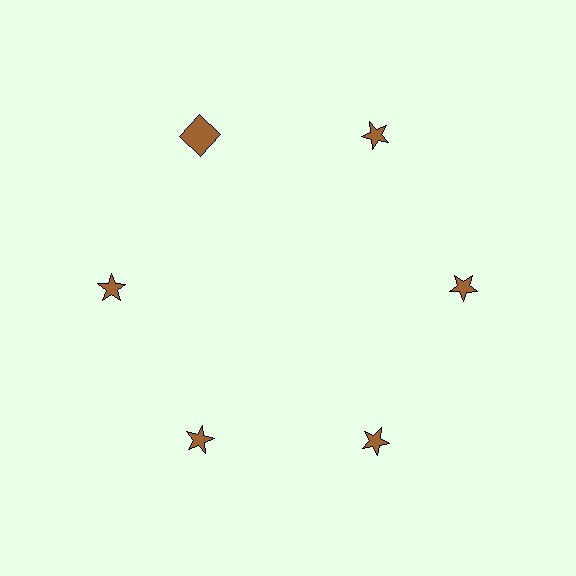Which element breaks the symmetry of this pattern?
The brown square at roughly the 11 o'clock position breaks the symmetry. All other shapes are brown stars.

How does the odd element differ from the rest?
It has a different shape: square instead of star.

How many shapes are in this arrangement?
There are 6 shapes arranged in a ring pattern.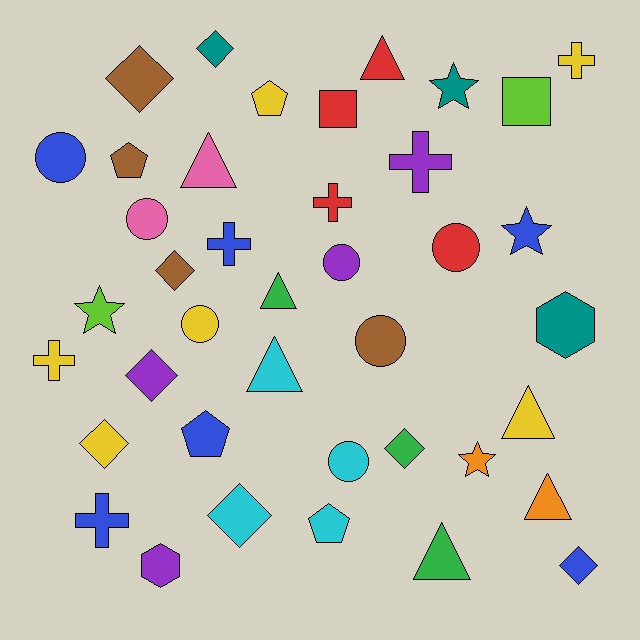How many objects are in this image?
There are 40 objects.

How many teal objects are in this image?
There are 3 teal objects.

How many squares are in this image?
There are 2 squares.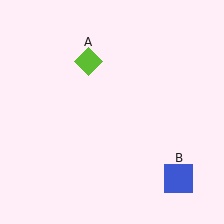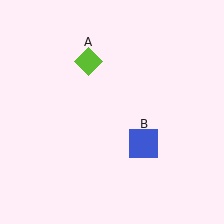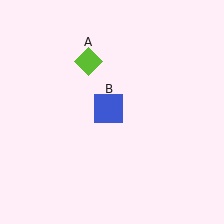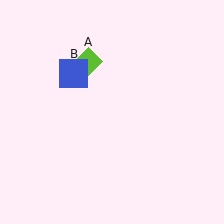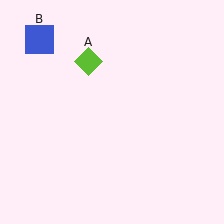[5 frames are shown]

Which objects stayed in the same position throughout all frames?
Lime diamond (object A) remained stationary.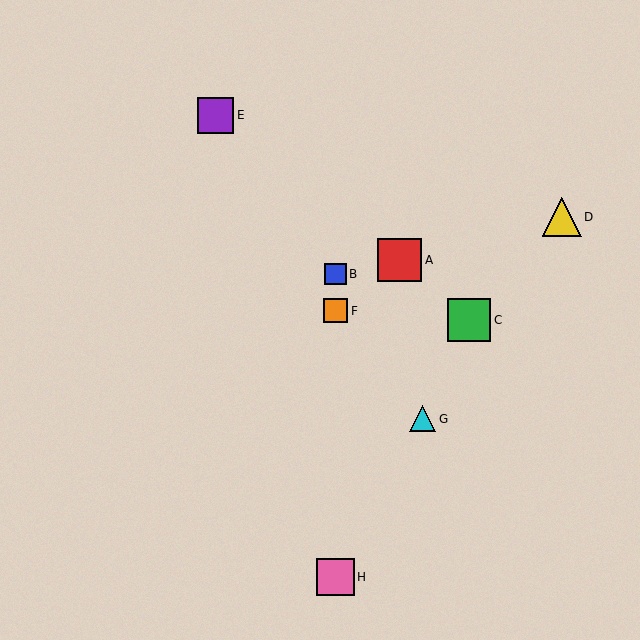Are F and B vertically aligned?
Yes, both are at x≈335.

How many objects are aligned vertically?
3 objects (B, F, H) are aligned vertically.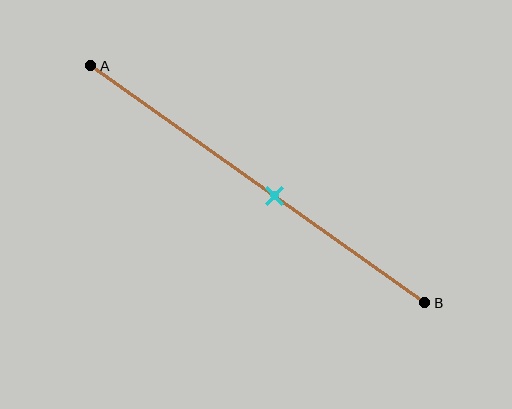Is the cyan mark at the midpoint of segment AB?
No, the mark is at about 55% from A, not at the 50% midpoint.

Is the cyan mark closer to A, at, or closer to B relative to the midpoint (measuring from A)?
The cyan mark is closer to point B than the midpoint of segment AB.